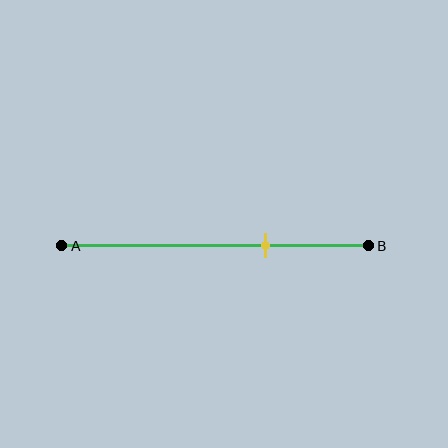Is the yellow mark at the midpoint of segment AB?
No, the mark is at about 65% from A, not at the 50% midpoint.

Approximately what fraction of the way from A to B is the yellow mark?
The yellow mark is approximately 65% of the way from A to B.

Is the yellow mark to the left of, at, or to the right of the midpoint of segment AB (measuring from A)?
The yellow mark is to the right of the midpoint of segment AB.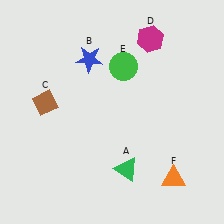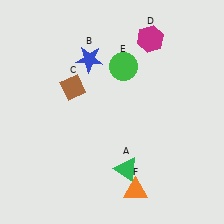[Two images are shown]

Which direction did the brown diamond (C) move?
The brown diamond (C) moved right.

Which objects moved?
The objects that moved are: the brown diamond (C), the orange triangle (F).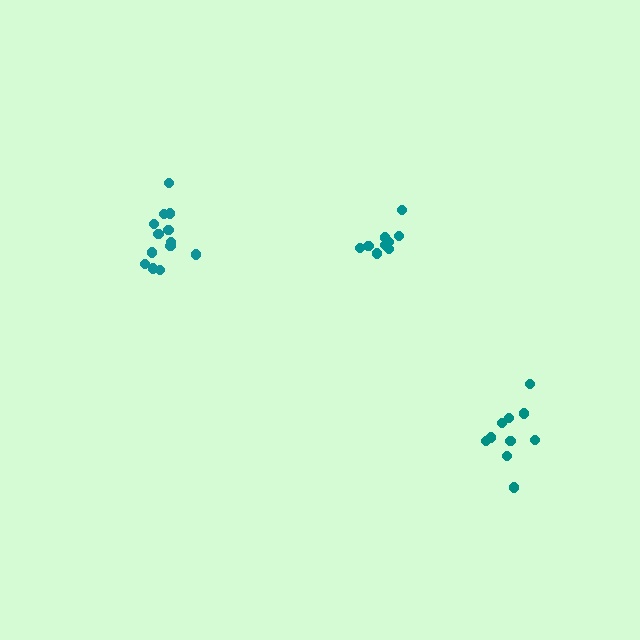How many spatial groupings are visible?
There are 3 spatial groupings.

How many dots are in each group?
Group 1: 9 dots, Group 2: 13 dots, Group 3: 10 dots (32 total).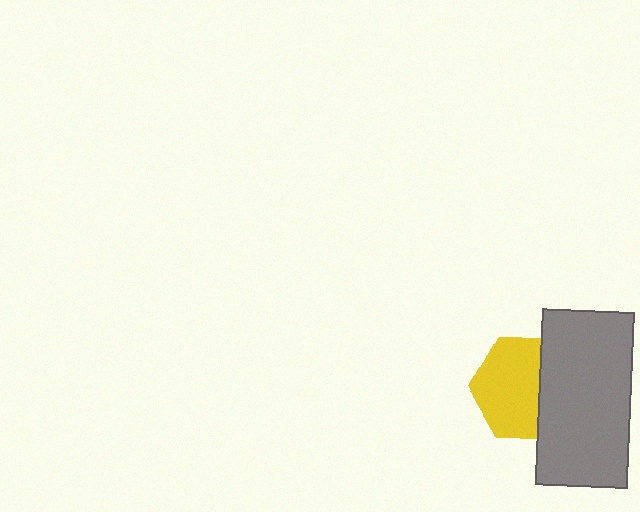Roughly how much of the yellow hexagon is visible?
About half of it is visible (roughly 64%).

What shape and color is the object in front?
The object in front is a gray rectangle.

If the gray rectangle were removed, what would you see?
You would see the complete yellow hexagon.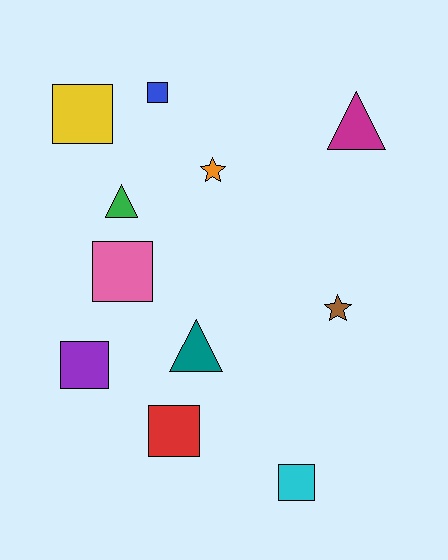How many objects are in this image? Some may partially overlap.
There are 11 objects.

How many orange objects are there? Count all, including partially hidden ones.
There is 1 orange object.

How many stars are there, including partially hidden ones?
There are 2 stars.